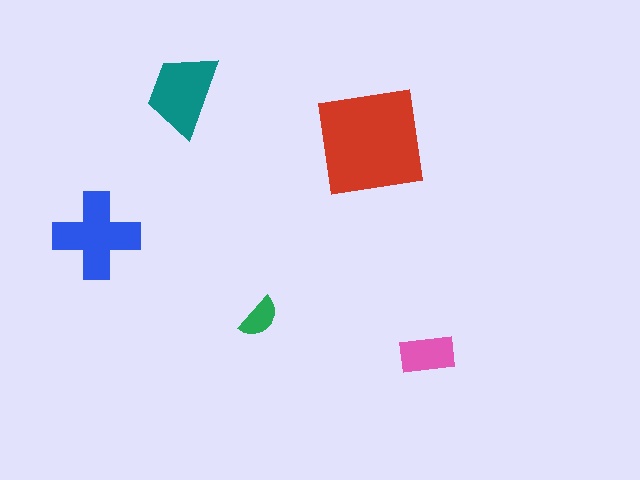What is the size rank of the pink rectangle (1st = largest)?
4th.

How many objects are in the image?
There are 5 objects in the image.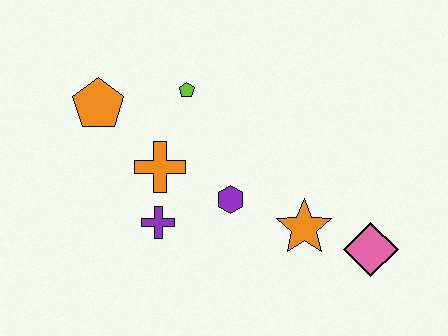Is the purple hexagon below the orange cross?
Yes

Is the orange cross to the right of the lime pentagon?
No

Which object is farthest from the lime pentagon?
The pink diamond is farthest from the lime pentagon.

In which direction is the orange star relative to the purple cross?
The orange star is to the right of the purple cross.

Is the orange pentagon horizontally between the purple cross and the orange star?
No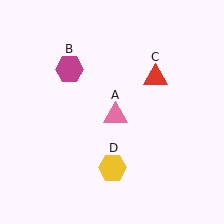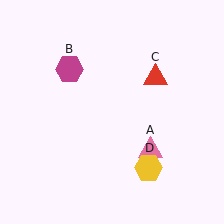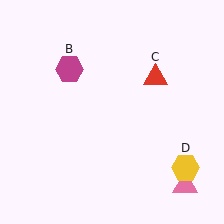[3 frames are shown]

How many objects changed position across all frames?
2 objects changed position: pink triangle (object A), yellow hexagon (object D).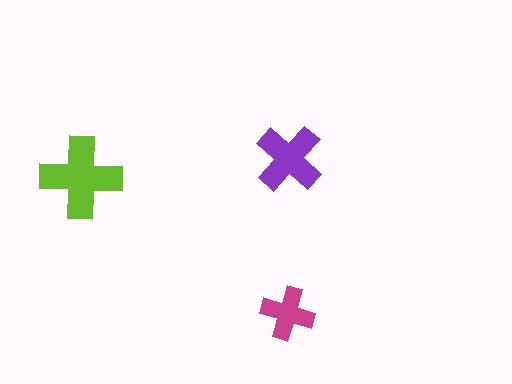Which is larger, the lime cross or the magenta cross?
The lime one.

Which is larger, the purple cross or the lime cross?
The lime one.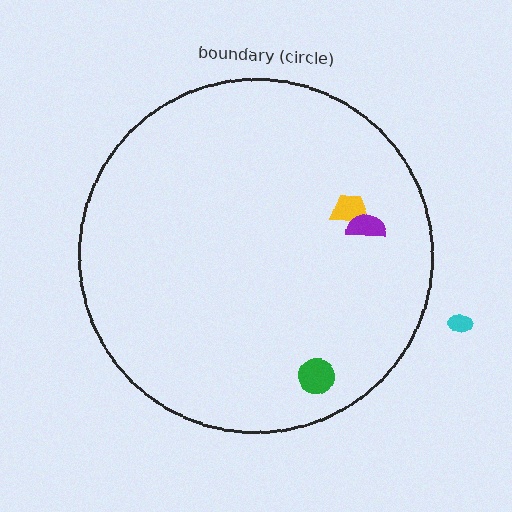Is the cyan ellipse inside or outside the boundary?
Outside.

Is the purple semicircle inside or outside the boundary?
Inside.